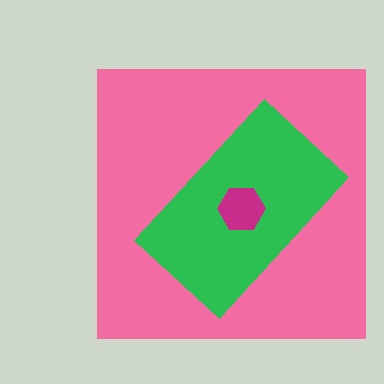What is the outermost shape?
The pink square.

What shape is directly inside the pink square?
The green rectangle.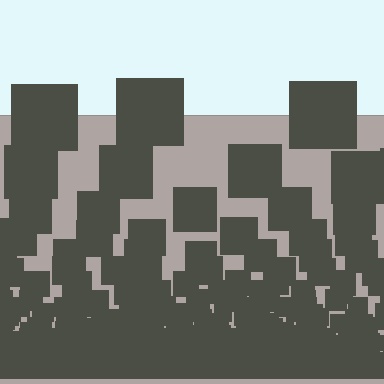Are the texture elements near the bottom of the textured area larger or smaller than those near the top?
Smaller. The gradient is inverted — elements near the bottom are smaller and denser.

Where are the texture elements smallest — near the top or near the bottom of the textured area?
Near the bottom.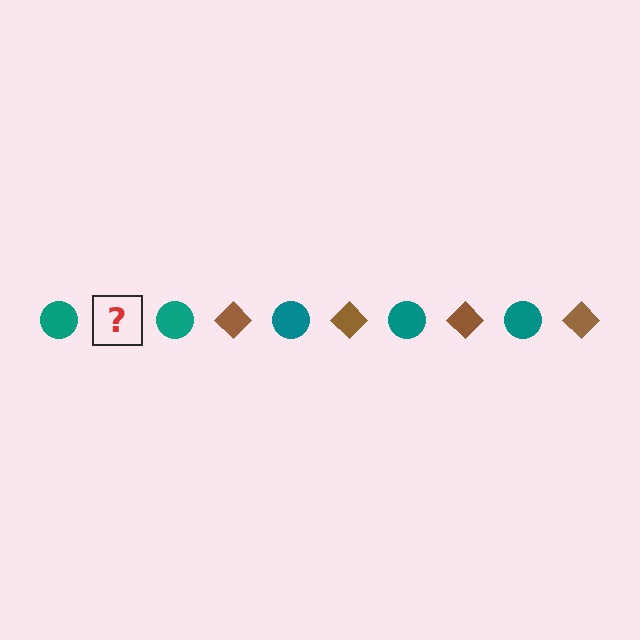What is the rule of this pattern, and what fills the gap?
The rule is that the pattern alternates between teal circle and brown diamond. The gap should be filled with a brown diamond.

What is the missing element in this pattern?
The missing element is a brown diamond.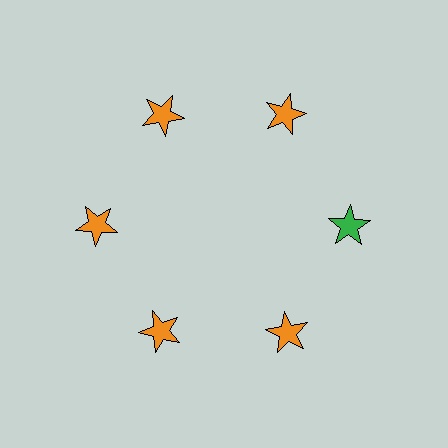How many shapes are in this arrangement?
There are 6 shapes arranged in a ring pattern.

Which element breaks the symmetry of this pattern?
The green star at roughly the 3 o'clock position breaks the symmetry. All other shapes are orange stars.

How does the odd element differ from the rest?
It has a different color: green instead of orange.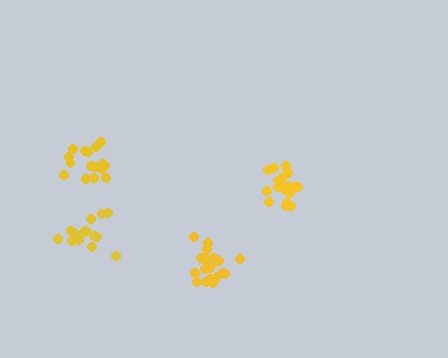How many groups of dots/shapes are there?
There are 4 groups.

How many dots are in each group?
Group 1: 15 dots, Group 2: 19 dots, Group 3: 21 dots, Group 4: 17 dots (72 total).